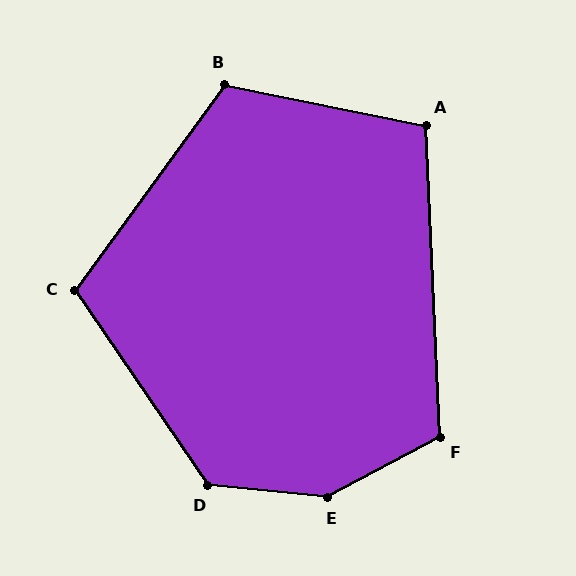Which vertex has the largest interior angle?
E, at approximately 146 degrees.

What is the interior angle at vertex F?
Approximately 116 degrees (obtuse).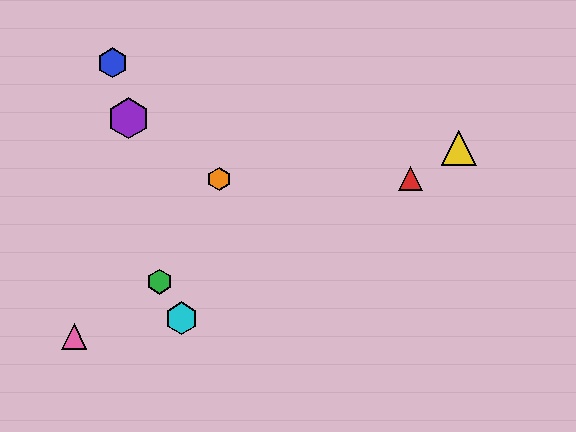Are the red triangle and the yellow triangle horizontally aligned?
No, the red triangle is at y≈179 and the yellow triangle is at y≈148.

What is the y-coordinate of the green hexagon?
The green hexagon is at y≈282.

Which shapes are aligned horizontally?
The red triangle, the orange hexagon are aligned horizontally.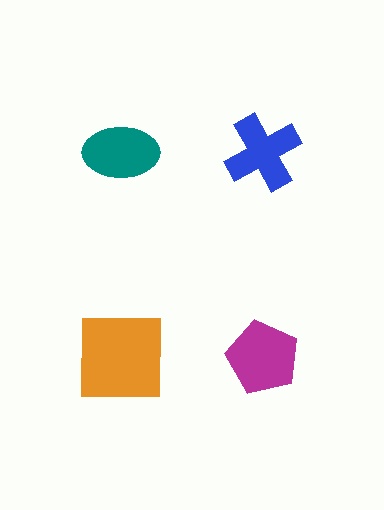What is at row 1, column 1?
A teal ellipse.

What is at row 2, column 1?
An orange square.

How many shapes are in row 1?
2 shapes.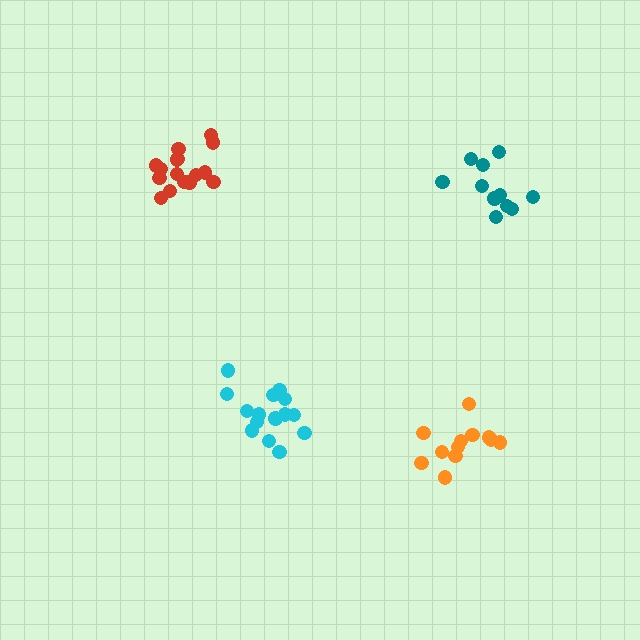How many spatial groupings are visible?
There are 4 spatial groupings.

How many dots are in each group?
Group 1: 12 dots, Group 2: 16 dots, Group 3: 11 dots, Group 4: 15 dots (54 total).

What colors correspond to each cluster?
The clusters are colored: orange, red, teal, cyan.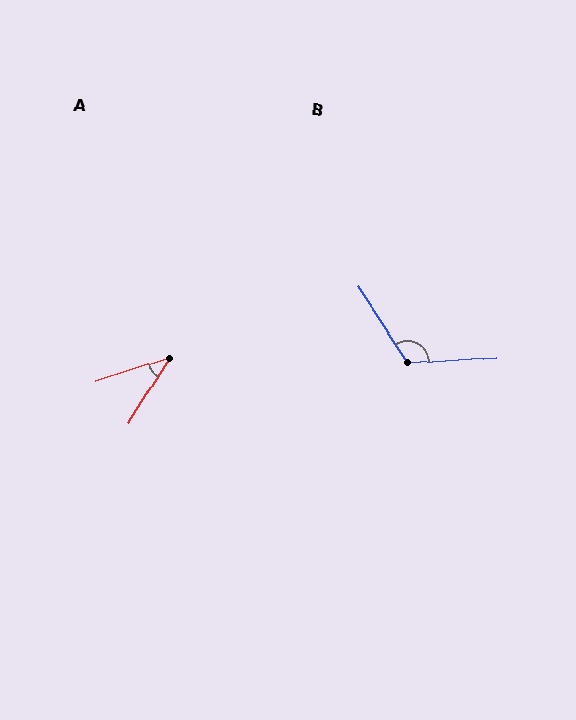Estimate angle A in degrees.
Approximately 41 degrees.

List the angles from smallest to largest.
A (41°), B (119°).